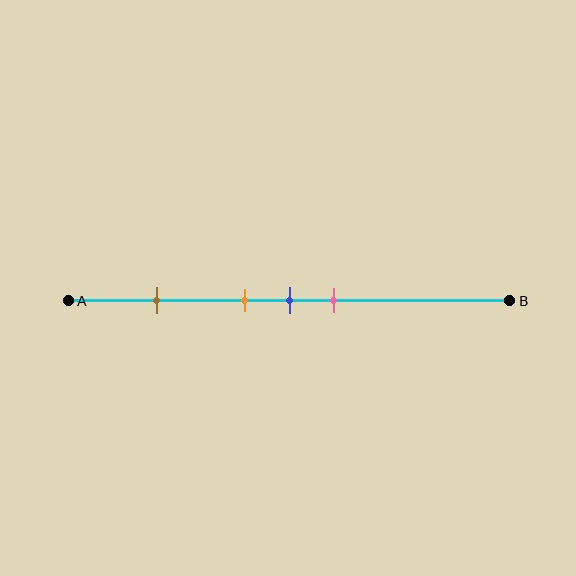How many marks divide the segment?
There are 4 marks dividing the segment.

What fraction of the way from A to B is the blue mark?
The blue mark is approximately 50% (0.5) of the way from A to B.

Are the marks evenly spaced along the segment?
No, the marks are not evenly spaced.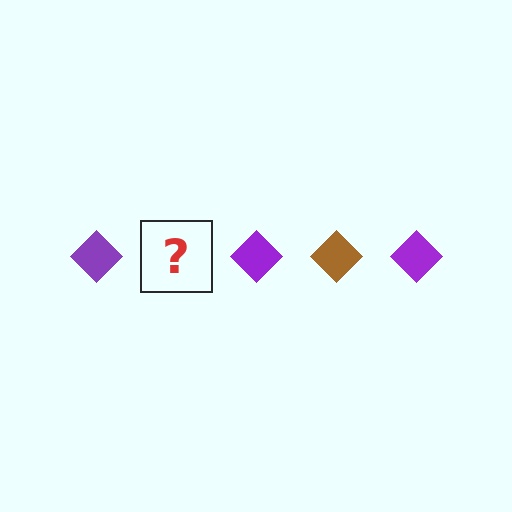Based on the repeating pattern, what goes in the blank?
The blank should be a brown diamond.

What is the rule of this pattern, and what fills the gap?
The rule is that the pattern cycles through purple, brown diamonds. The gap should be filled with a brown diamond.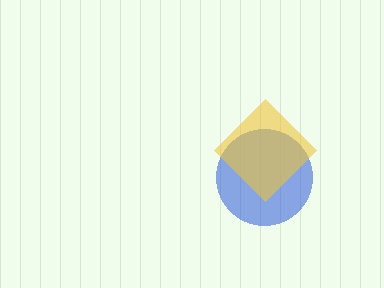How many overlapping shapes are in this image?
There are 2 overlapping shapes in the image.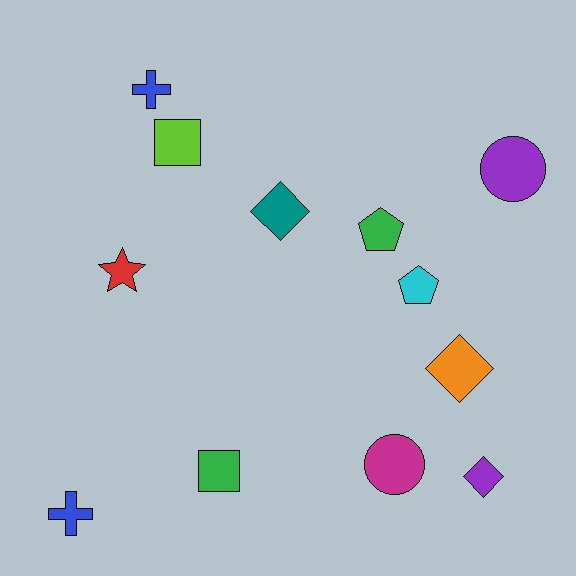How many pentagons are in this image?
There are 2 pentagons.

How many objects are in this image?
There are 12 objects.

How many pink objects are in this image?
There are no pink objects.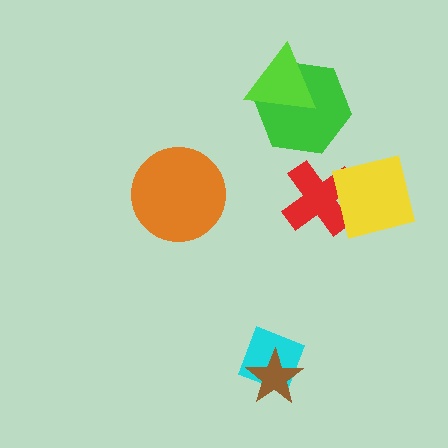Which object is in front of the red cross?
The yellow square is in front of the red cross.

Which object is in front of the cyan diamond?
The brown star is in front of the cyan diamond.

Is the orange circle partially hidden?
No, no other shape covers it.